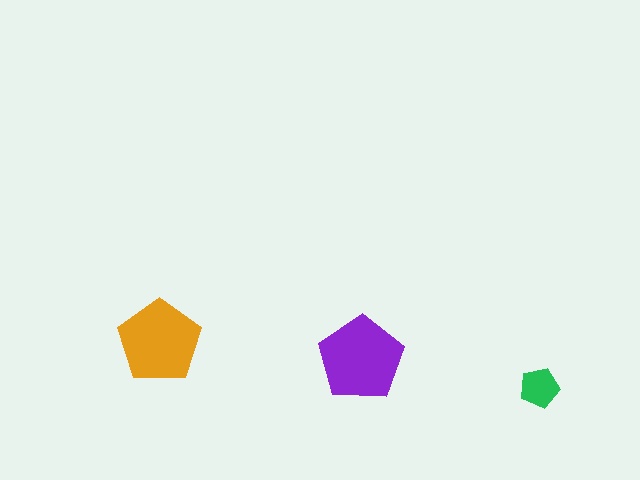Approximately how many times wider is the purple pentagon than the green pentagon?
About 2 times wider.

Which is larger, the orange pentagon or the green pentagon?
The orange one.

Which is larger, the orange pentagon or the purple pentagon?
The purple one.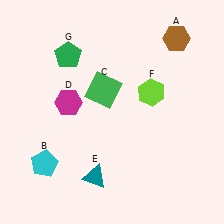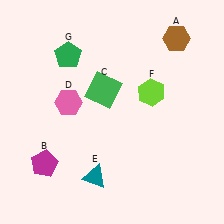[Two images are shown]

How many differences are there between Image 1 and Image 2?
There are 2 differences between the two images.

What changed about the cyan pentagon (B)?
In Image 1, B is cyan. In Image 2, it changed to magenta.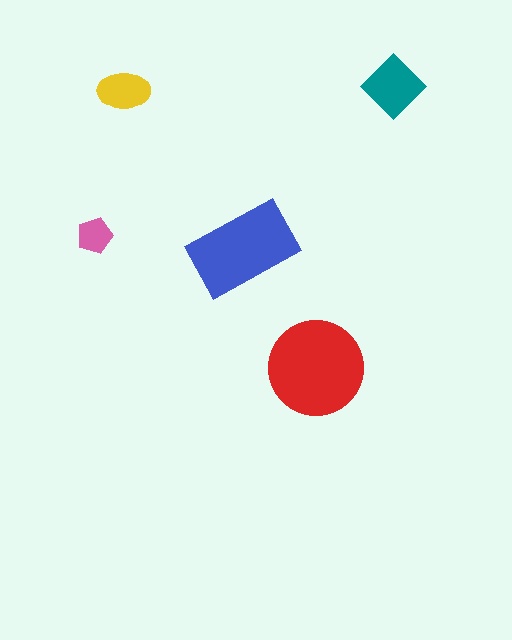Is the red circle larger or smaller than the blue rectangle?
Larger.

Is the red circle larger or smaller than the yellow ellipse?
Larger.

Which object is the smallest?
The pink pentagon.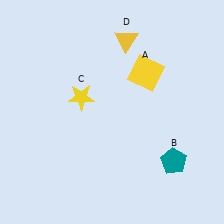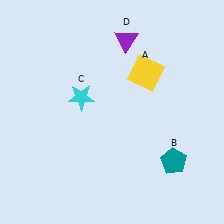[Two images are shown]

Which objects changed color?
C changed from yellow to cyan. D changed from yellow to purple.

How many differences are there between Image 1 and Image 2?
There are 2 differences between the two images.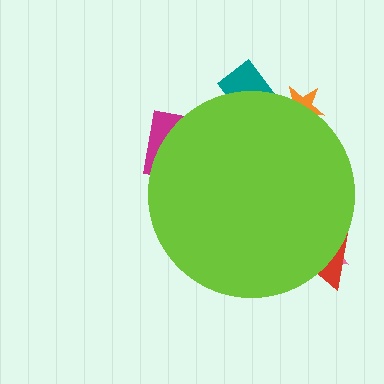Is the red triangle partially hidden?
Yes, the red triangle is partially hidden behind the lime circle.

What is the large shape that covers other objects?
A lime circle.